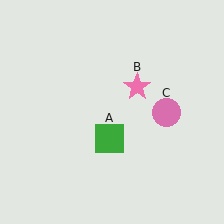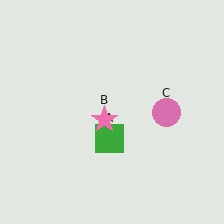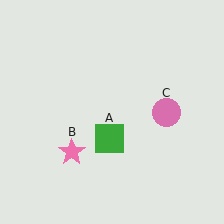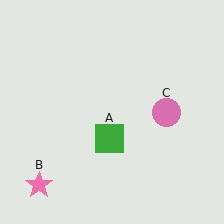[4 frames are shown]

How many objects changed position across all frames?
1 object changed position: pink star (object B).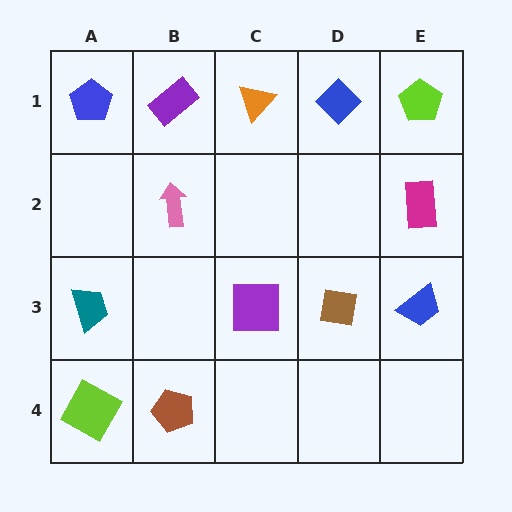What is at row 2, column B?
A pink arrow.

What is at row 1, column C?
An orange triangle.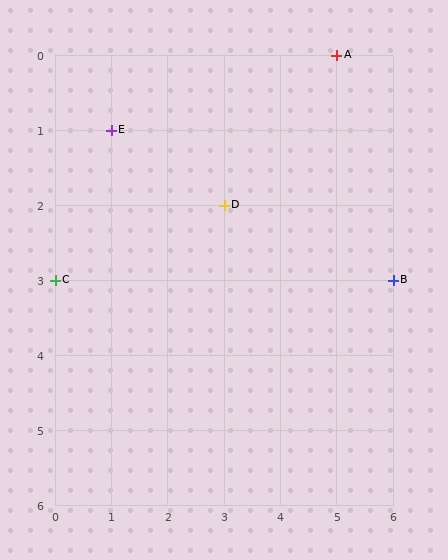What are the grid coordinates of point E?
Point E is at grid coordinates (1, 1).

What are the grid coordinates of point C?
Point C is at grid coordinates (0, 3).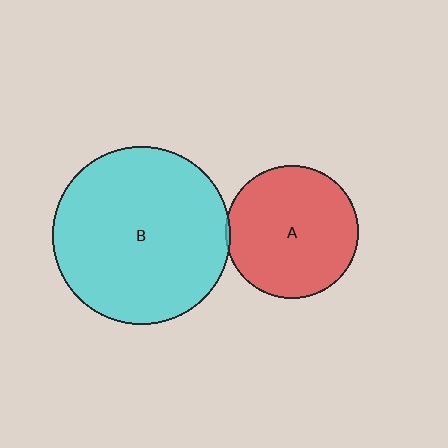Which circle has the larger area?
Circle B (cyan).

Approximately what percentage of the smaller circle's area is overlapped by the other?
Approximately 5%.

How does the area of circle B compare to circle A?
Approximately 1.8 times.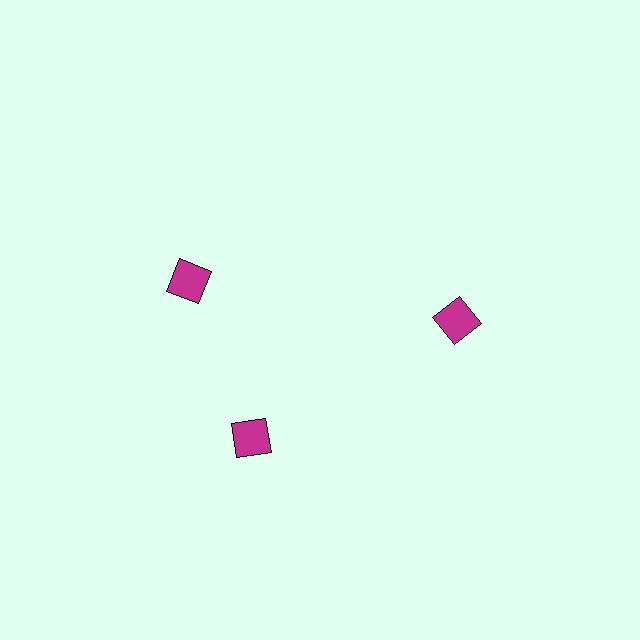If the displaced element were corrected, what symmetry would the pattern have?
It would have 3-fold rotational symmetry — the pattern would map onto itself every 120 degrees.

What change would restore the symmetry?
The symmetry would be restored by rotating it back into even spacing with its neighbors so that all 3 diamonds sit at equal angles and equal distance from the center.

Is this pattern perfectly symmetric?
No. The 3 magenta diamonds are arranged in a ring, but one element near the 11 o'clock position is rotated out of alignment along the ring, breaking the 3-fold rotational symmetry.